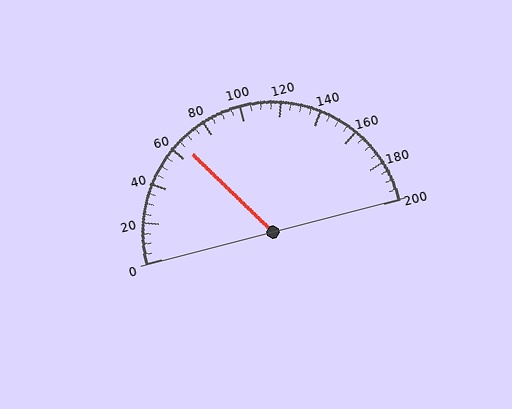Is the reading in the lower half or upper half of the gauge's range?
The reading is in the lower half of the range (0 to 200).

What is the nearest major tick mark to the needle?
The nearest major tick mark is 60.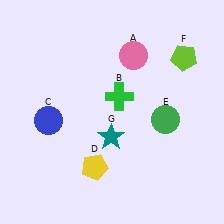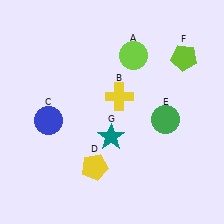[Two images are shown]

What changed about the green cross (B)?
In Image 1, B is green. In Image 2, it changed to yellow.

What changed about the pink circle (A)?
In Image 1, A is pink. In Image 2, it changed to lime.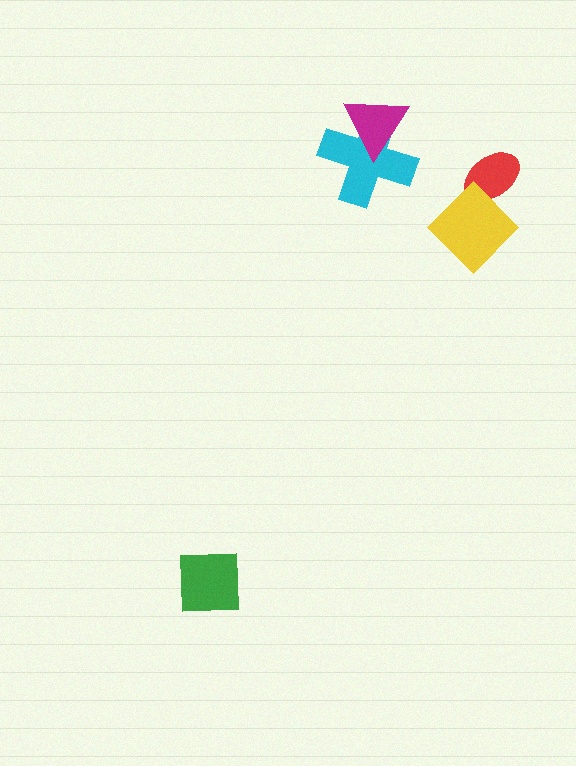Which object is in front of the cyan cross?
The magenta triangle is in front of the cyan cross.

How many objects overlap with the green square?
0 objects overlap with the green square.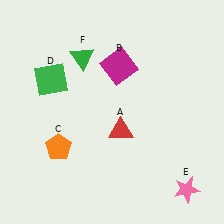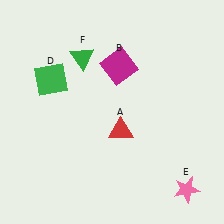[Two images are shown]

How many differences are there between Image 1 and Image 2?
There is 1 difference between the two images.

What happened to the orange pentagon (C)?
The orange pentagon (C) was removed in Image 2. It was in the bottom-left area of Image 1.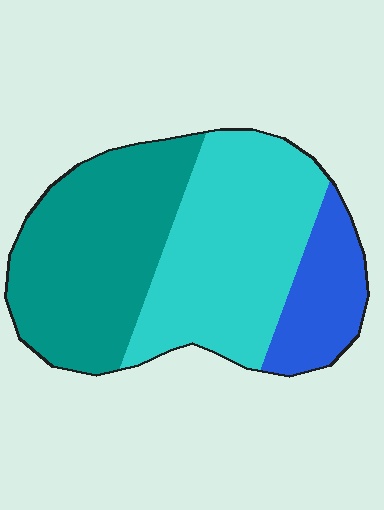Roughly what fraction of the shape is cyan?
Cyan covers about 45% of the shape.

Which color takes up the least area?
Blue, at roughly 15%.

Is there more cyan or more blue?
Cyan.